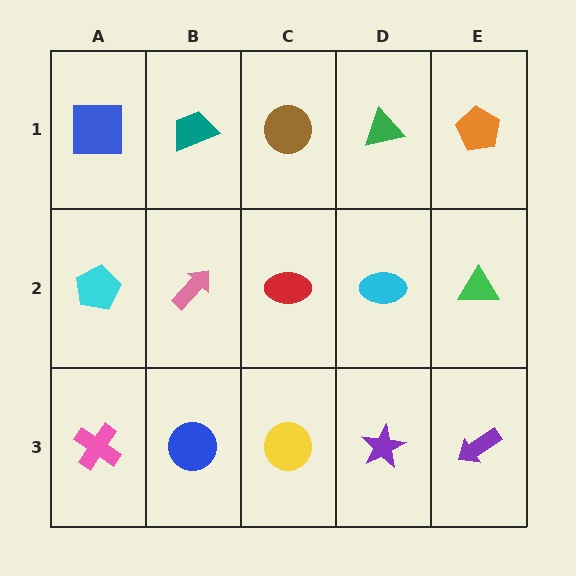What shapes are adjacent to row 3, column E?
A green triangle (row 2, column E), a purple star (row 3, column D).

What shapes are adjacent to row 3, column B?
A pink arrow (row 2, column B), a pink cross (row 3, column A), a yellow circle (row 3, column C).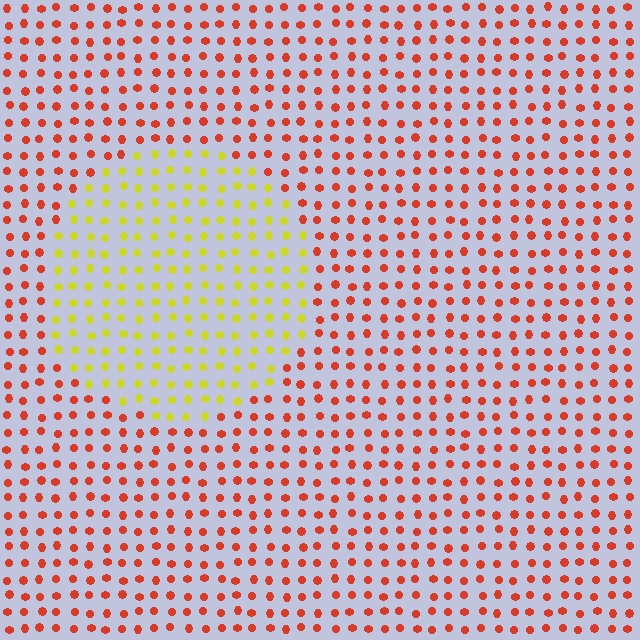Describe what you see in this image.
The image is filled with small red elements in a uniform arrangement. A circle-shaped region is visible where the elements are tinted to a slightly different hue, forming a subtle color boundary.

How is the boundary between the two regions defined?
The boundary is defined purely by a slight shift in hue (about 58 degrees). Spacing, size, and orientation are identical on both sides.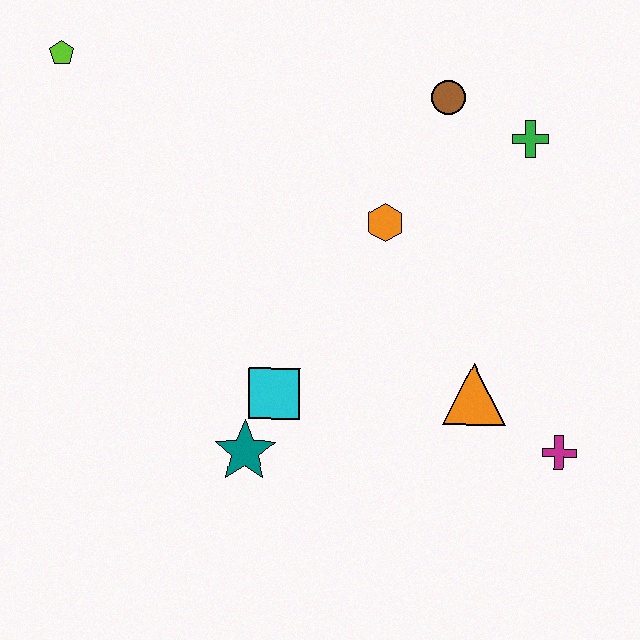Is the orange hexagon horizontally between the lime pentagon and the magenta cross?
Yes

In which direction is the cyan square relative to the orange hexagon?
The cyan square is below the orange hexagon.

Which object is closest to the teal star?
The cyan square is closest to the teal star.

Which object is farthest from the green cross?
The lime pentagon is farthest from the green cross.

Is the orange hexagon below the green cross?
Yes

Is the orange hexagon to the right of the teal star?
Yes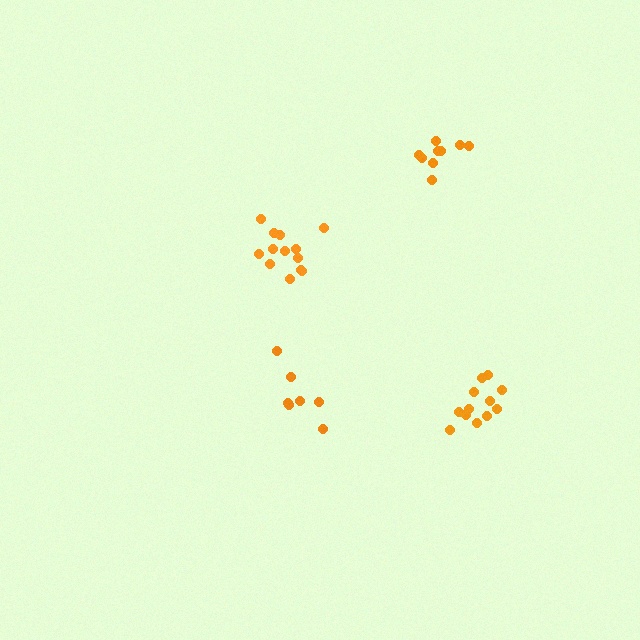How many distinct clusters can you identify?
There are 4 distinct clusters.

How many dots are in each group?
Group 1: 7 dots, Group 2: 13 dots, Group 3: 9 dots, Group 4: 12 dots (41 total).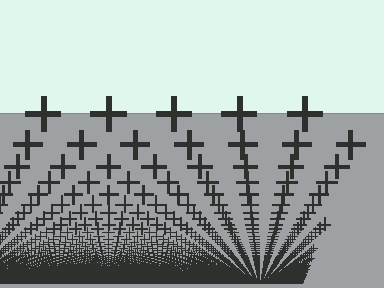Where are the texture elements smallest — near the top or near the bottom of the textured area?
Near the bottom.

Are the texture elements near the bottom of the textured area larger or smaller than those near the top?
Smaller. The gradient is inverted — elements near the bottom are smaller and denser.